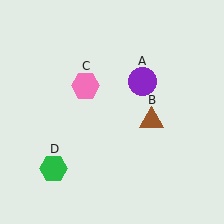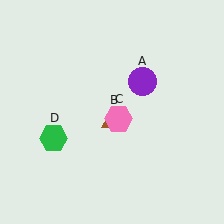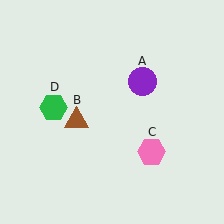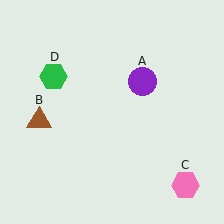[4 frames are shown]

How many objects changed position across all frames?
3 objects changed position: brown triangle (object B), pink hexagon (object C), green hexagon (object D).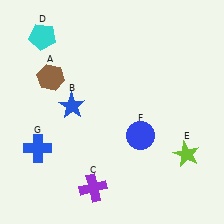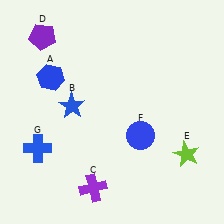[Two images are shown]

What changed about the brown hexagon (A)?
In Image 1, A is brown. In Image 2, it changed to blue.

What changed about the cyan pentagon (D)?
In Image 1, D is cyan. In Image 2, it changed to purple.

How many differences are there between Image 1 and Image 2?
There are 2 differences between the two images.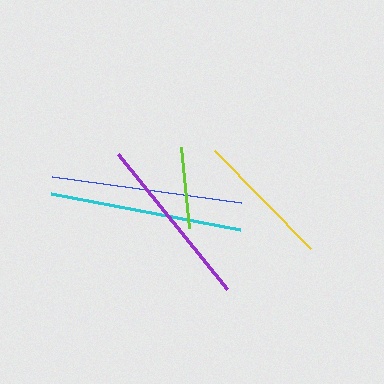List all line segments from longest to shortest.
From longest to shortest: cyan, blue, purple, yellow, lime.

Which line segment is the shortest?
The lime line is the shortest at approximately 82 pixels.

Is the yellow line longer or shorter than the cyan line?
The cyan line is longer than the yellow line.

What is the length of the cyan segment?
The cyan segment is approximately 192 pixels long.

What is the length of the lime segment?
The lime segment is approximately 82 pixels long.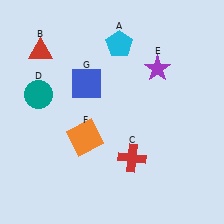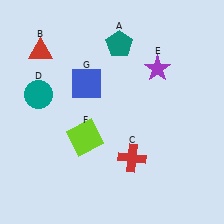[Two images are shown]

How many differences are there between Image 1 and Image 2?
There are 2 differences between the two images.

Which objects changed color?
A changed from cyan to teal. F changed from orange to lime.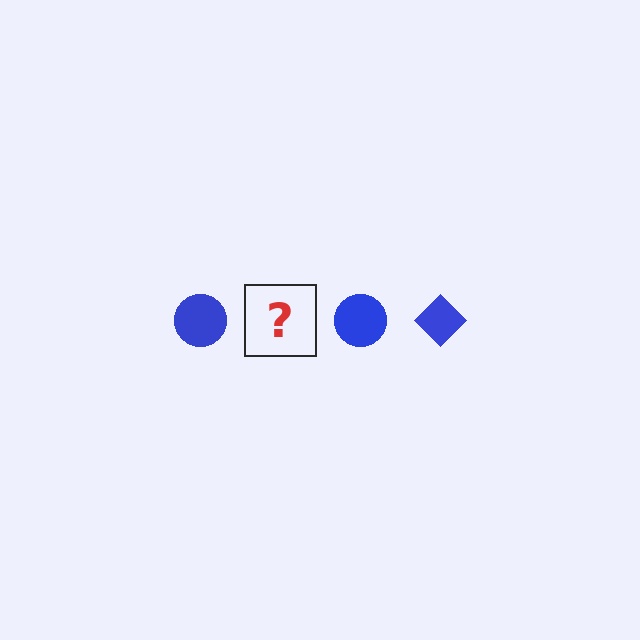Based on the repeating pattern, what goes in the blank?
The blank should be a blue diamond.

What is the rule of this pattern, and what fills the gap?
The rule is that the pattern cycles through circle, diamond shapes in blue. The gap should be filled with a blue diamond.